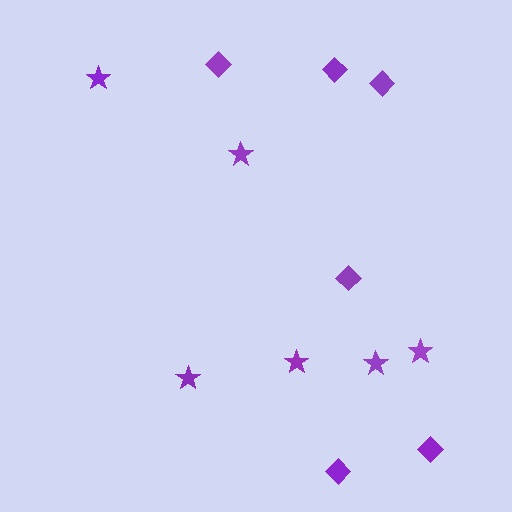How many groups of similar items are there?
There are 2 groups: one group of diamonds (6) and one group of stars (6).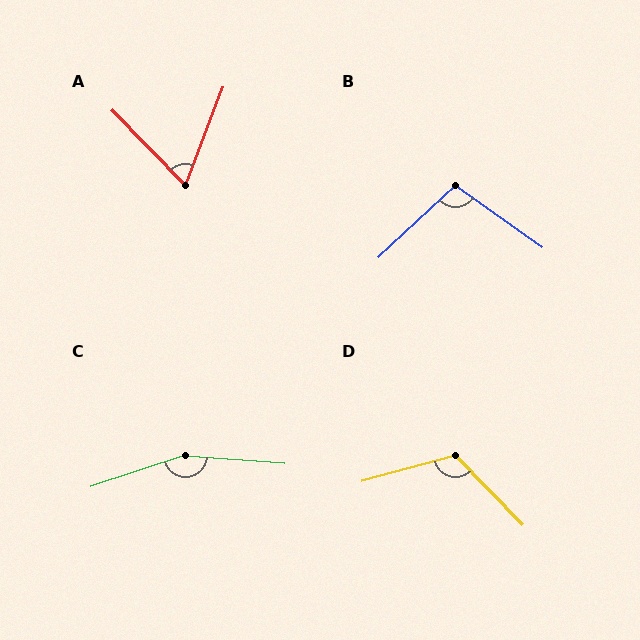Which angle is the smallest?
A, at approximately 65 degrees.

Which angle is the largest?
C, at approximately 157 degrees.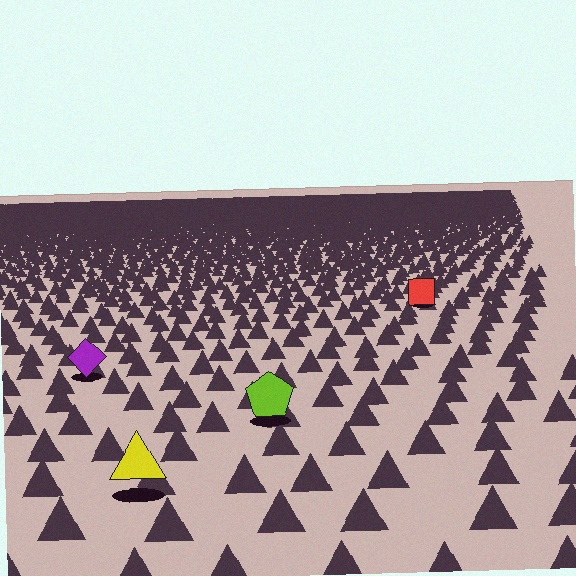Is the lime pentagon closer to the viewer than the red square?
Yes. The lime pentagon is closer — you can tell from the texture gradient: the ground texture is coarser near it.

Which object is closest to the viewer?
The yellow triangle is closest. The texture marks near it are larger and more spread out.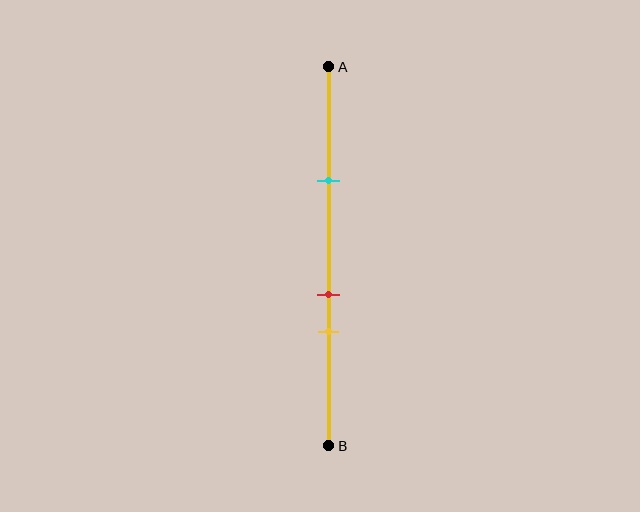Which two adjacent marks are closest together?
The red and yellow marks are the closest adjacent pair.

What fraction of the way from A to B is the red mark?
The red mark is approximately 60% (0.6) of the way from A to B.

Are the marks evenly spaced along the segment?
No, the marks are not evenly spaced.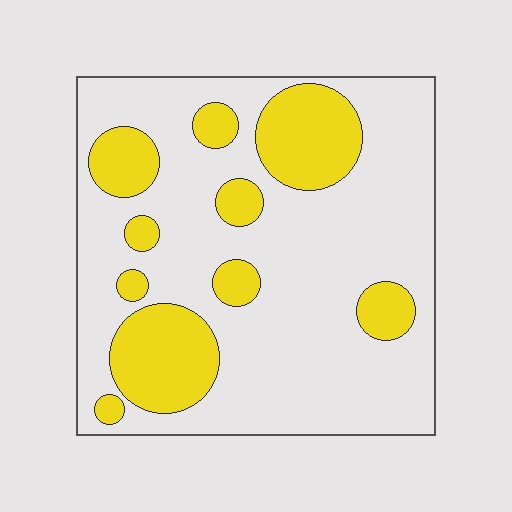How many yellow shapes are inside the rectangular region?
10.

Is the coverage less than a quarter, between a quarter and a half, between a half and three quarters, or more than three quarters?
Between a quarter and a half.